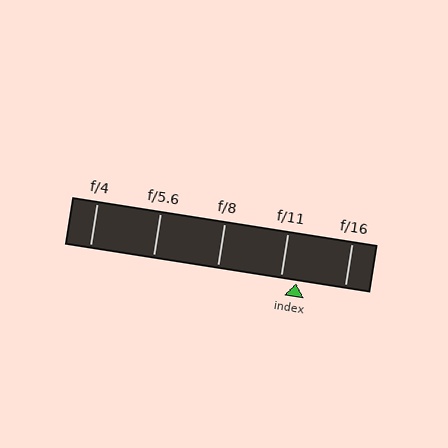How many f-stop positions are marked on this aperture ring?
There are 5 f-stop positions marked.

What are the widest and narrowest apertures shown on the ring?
The widest aperture shown is f/4 and the narrowest is f/16.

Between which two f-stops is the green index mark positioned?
The index mark is between f/11 and f/16.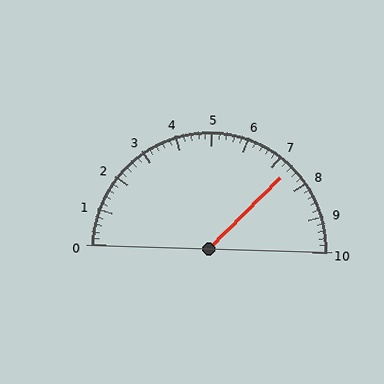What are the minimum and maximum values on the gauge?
The gauge ranges from 0 to 10.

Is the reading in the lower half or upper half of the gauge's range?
The reading is in the upper half of the range (0 to 10).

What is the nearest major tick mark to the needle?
The nearest major tick mark is 7.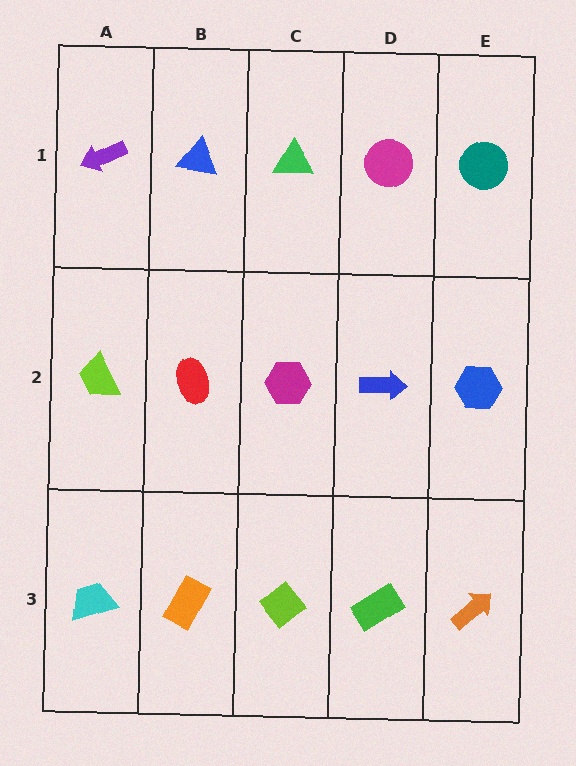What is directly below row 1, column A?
A lime trapezoid.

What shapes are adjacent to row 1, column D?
A blue arrow (row 2, column D), a green triangle (row 1, column C), a teal circle (row 1, column E).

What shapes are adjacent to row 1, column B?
A red ellipse (row 2, column B), a purple arrow (row 1, column A), a green triangle (row 1, column C).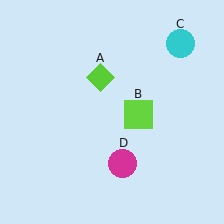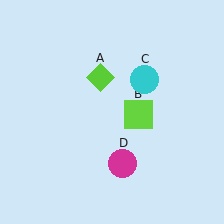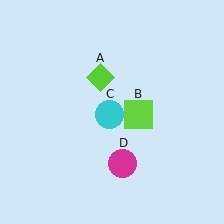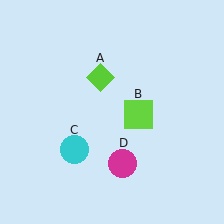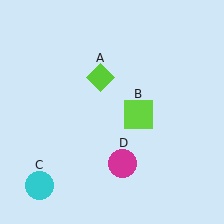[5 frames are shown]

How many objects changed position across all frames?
1 object changed position: cyan circle (object C).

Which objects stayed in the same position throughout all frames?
Lime diamond (object A) and lime square (object B) and magenta circle (object D) remained stationary.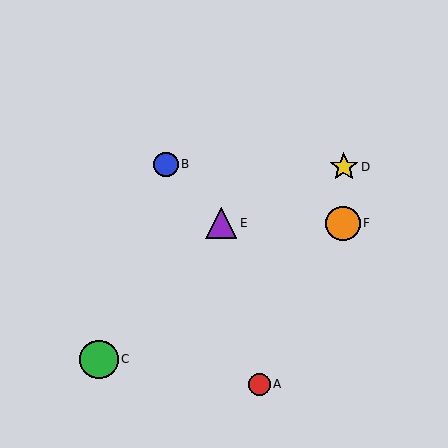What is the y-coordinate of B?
Object B is at y≈164.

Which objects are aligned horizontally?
Objects E, F are aligned horizontally.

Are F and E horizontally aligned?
Yes, both are at y≈223.